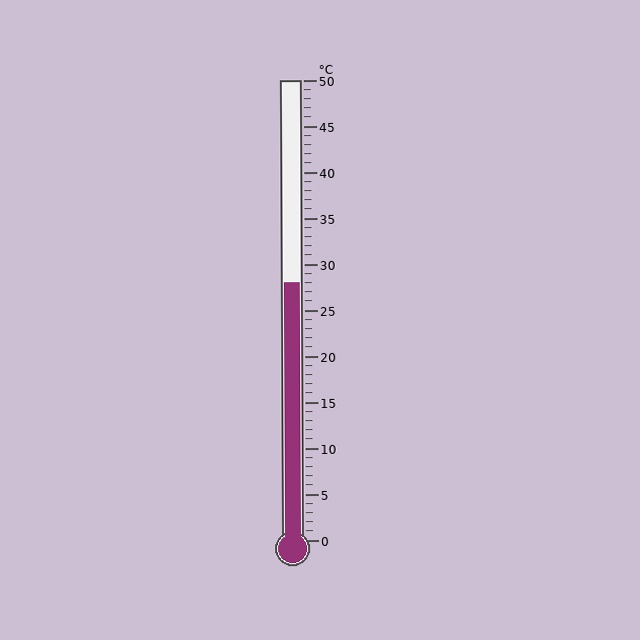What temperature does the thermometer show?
The thermometer shows approximately 28°C.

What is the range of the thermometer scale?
The thermometer scale ranges from 0°C to 50°C.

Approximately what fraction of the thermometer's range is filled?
The thermometer is filled to approximately 55% of its range.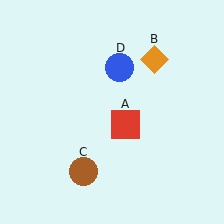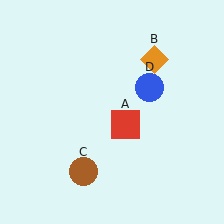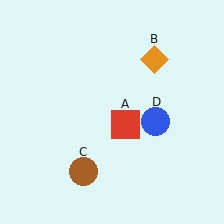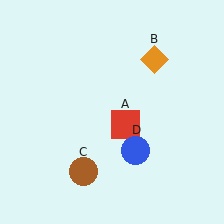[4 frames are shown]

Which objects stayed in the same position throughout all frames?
Red square (object A) and orange diamond (object B) and brown circle (object C) remained stationary.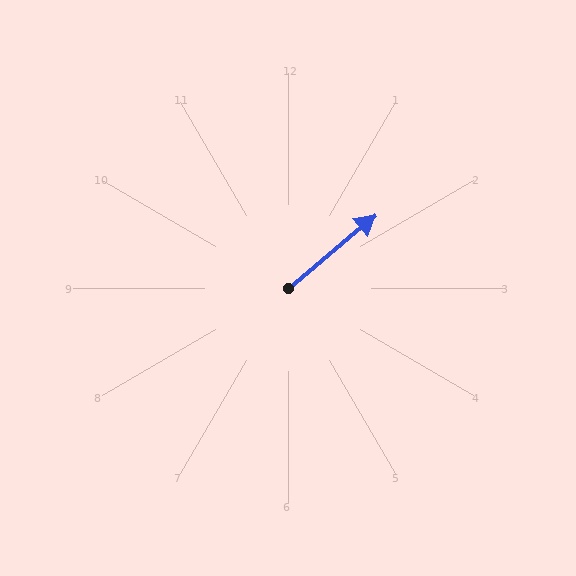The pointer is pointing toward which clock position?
Roughly 2 o'clock.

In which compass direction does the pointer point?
Northeast.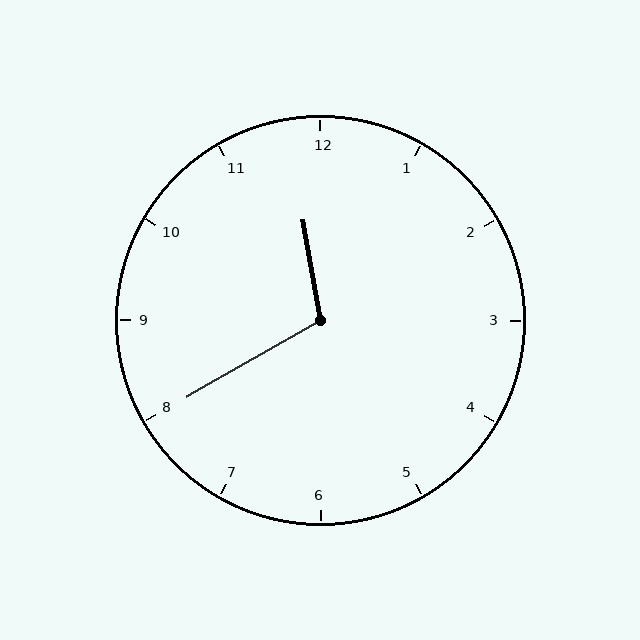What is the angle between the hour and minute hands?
Approximately 110 degrees.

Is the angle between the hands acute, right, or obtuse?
It is obtuse.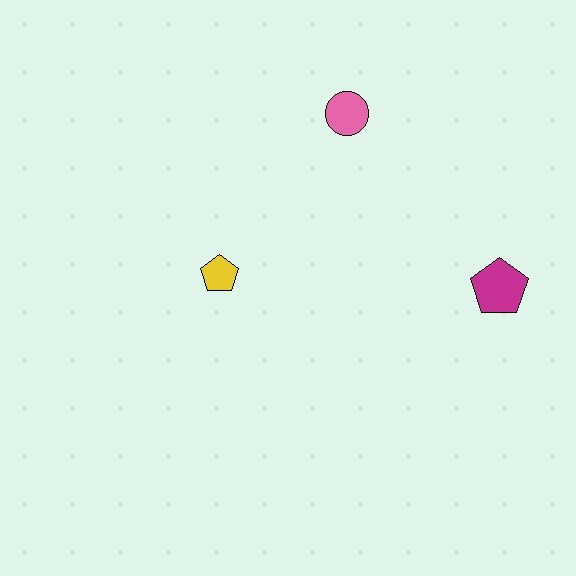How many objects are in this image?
There are 3 objects.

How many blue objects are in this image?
There are no blue objects.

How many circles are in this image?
There is 1 circle.